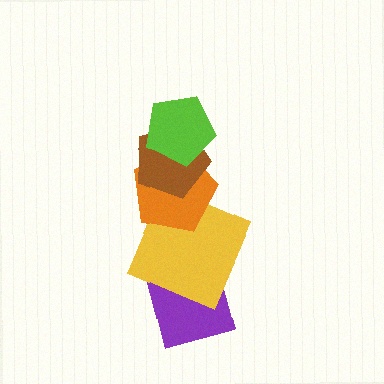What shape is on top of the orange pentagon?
The brown pentagon is on top of the orange pentagon.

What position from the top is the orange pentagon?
The orange pentagon is 3rd from the top.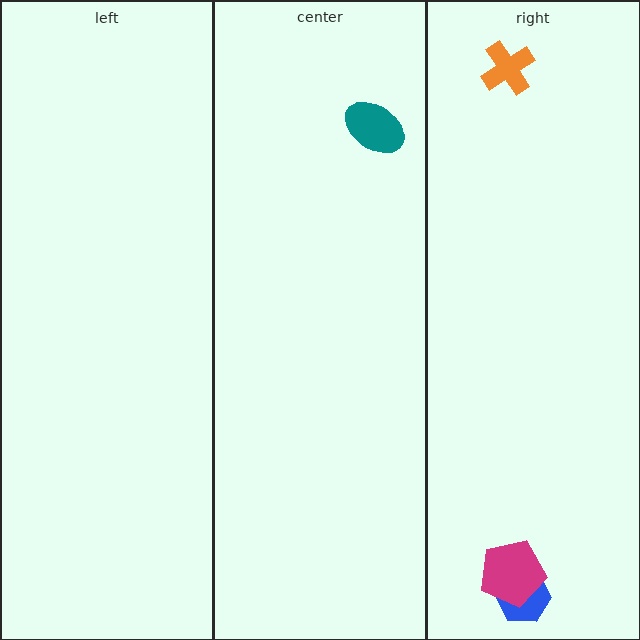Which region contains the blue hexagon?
The right region.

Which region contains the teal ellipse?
The center region.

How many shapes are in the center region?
1.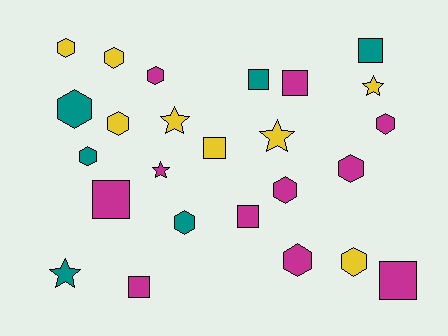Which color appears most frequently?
Magenta, with 11 objects.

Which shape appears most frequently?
Hexagon, with 12 objects.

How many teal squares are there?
There are 2 teal squares.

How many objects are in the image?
There are 25 objects.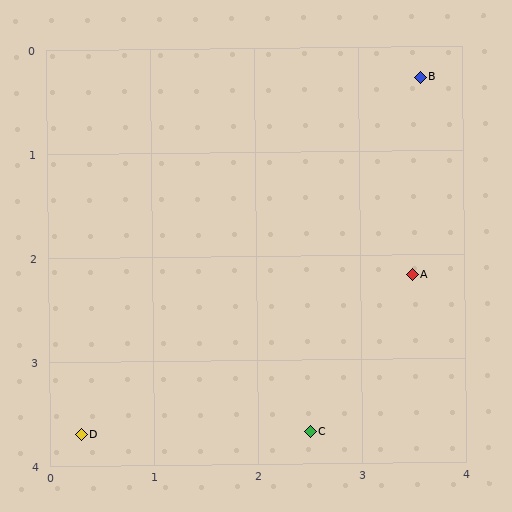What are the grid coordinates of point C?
Point C is at approximately (2.5, 3.7).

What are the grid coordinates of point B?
Point B is at approximately (3.6, 0.3).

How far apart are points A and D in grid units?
Points A and D are about 3.5 grid units apart.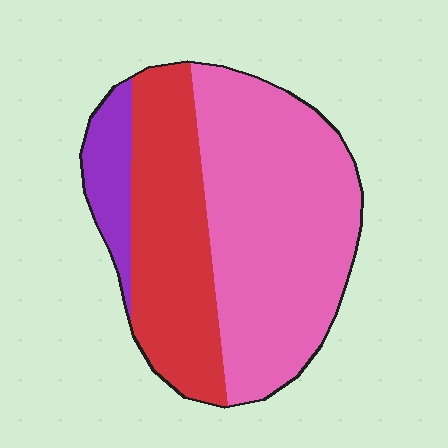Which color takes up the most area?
Pink, at roughly 55%.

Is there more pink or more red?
Pink.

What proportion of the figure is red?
Red takes up about one third (1/3) of the figure.